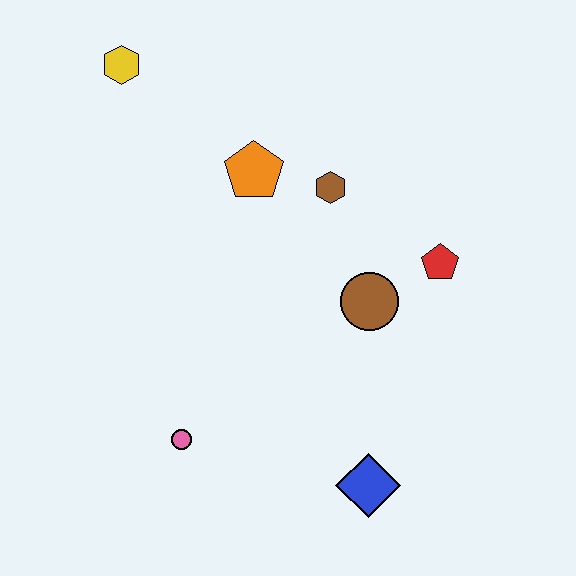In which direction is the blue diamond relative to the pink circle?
The blue diamond is to the right of the pink circle.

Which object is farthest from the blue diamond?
The yellow hexagon is farthest from the blue diamond.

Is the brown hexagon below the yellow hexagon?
Yes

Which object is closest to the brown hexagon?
The orange pentagon is closest to the brown hexagon.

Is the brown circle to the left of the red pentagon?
Yes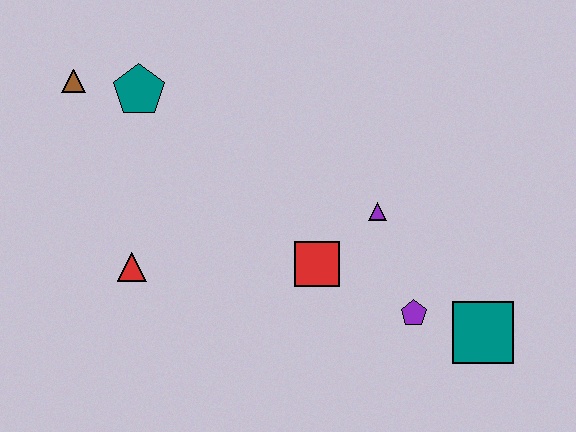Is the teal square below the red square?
Yes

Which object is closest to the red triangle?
The teal pentagon is closest to the red triangle.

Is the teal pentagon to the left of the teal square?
Yes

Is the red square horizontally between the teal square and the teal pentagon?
Yes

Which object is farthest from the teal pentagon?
The teal square is farthest from the teal pentagon.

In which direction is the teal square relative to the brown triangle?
The teal square is to the right of the brown triangle.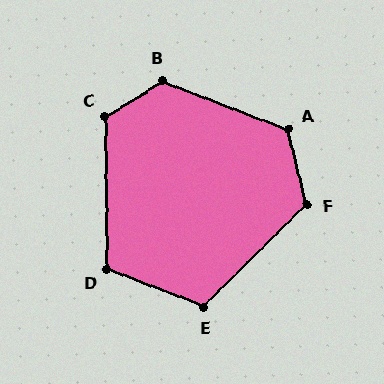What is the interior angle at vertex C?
Approximately 121 degrees (obtuse).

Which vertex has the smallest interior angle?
D, at approximately 112 degrees.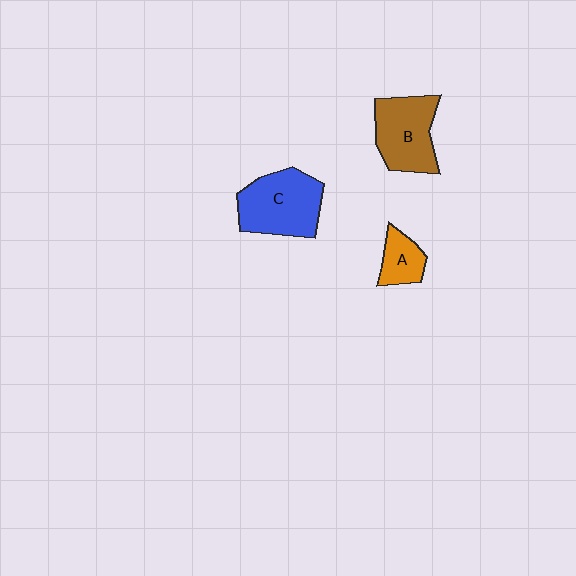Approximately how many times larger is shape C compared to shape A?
Approximately 2.4 times.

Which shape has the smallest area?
Shape A (orange).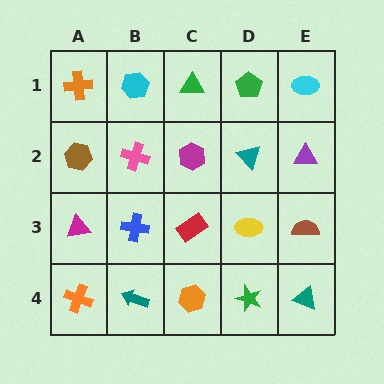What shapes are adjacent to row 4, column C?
A red rectangle (row 3, column C), a teal arrow (row 4, column B), a green star (row 4, column D).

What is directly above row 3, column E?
A purple triangle.